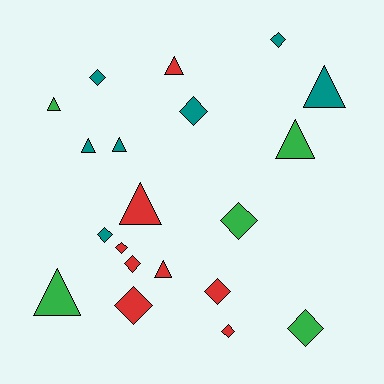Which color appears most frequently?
Red, with 8 objects.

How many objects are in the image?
There are 20 objects.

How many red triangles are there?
There are 3 red triangles.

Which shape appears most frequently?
Diamond, with 11 objects.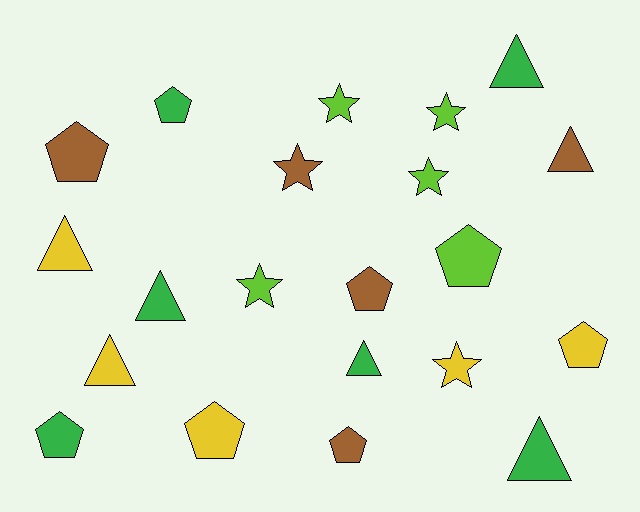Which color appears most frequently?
Green, with 6 objects.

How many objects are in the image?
There are 21 objects.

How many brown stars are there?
There is 1 brown star.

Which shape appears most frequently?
Pentagon, with 8 objects.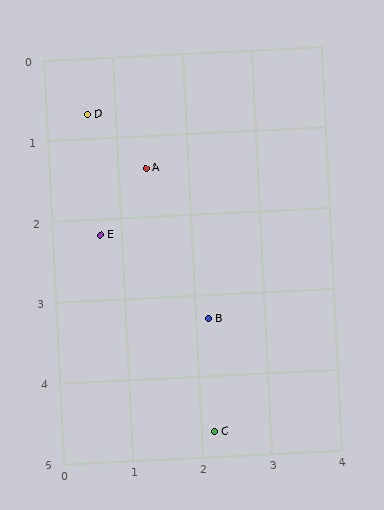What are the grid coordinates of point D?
Point D is at approximately (0.6, 0.7).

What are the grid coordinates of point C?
Point C is at approximately (2.2, 4.7).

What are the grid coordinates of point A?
Point A is at approximately (1.4, 1.4).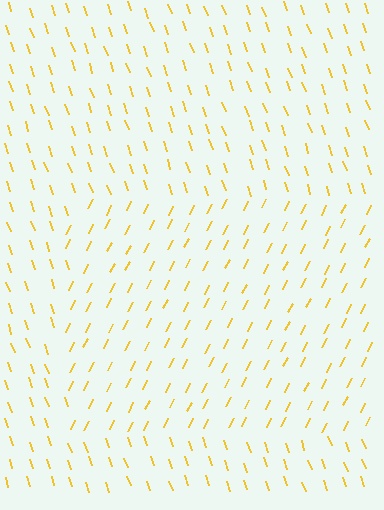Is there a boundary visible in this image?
Yes, there is a texture boundary formed by a change in line orientation.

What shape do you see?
I see a rectangle.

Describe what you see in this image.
The image is filled with small yellow line segments. A rectangle region in the image has lines oriented differently from the surrounding lines, creating a visible texture boundary.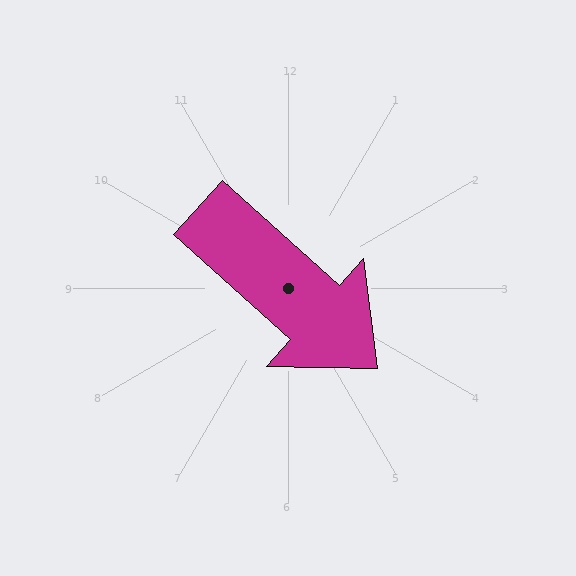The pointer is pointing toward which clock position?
Roughly 4 o'clock.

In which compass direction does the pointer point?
Southeast.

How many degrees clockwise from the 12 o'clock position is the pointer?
Approximately 132 degrees.